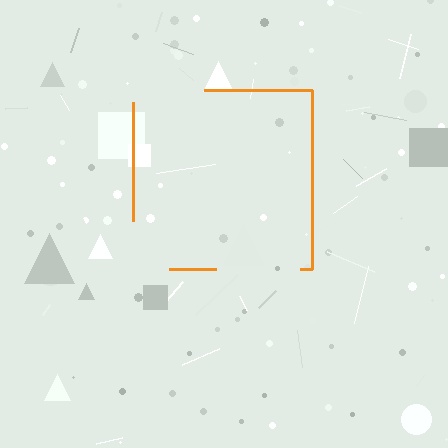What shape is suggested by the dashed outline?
The dashed outline suggests a square.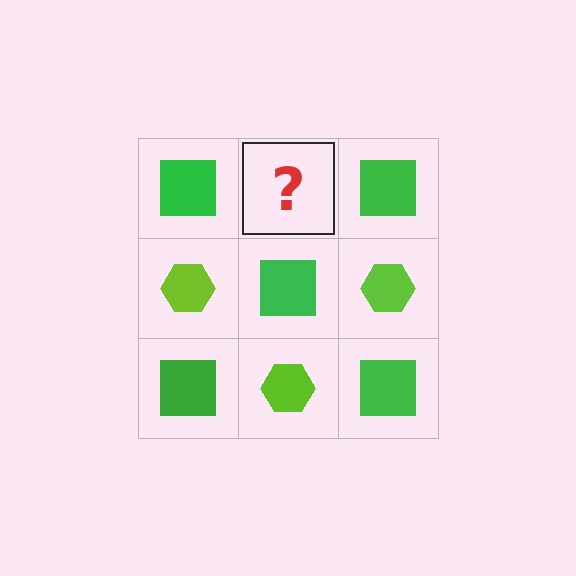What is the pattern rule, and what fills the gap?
The rule is that it alternates green square and lime hexagon in a checkerboard pattern. The gap should be filled with a lime hexagon.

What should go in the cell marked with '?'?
The missing cell should contain a lime hexagon.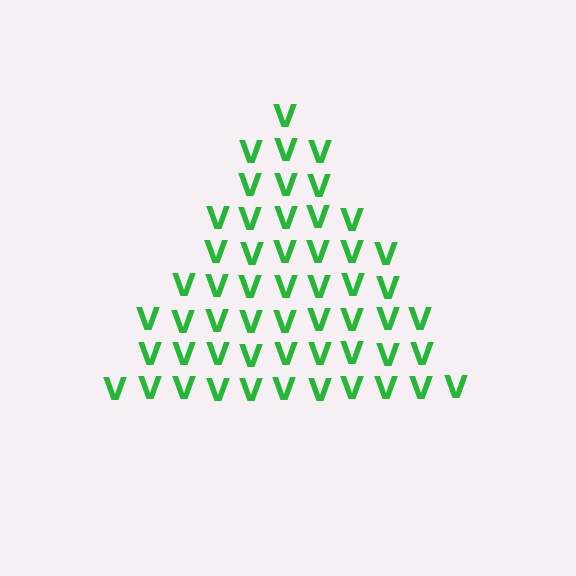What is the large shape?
The large shape is a triangle.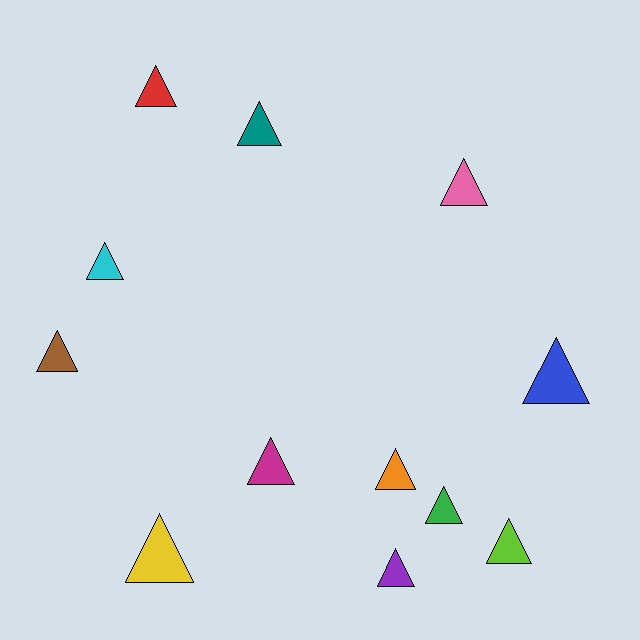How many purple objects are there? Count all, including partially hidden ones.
There is 1 purple object.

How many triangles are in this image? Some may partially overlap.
There are 12 triangles.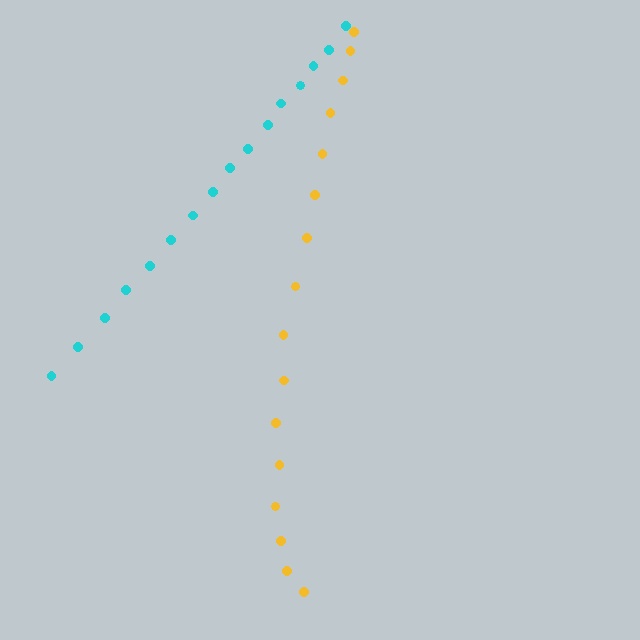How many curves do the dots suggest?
There are 2 distinct paths.